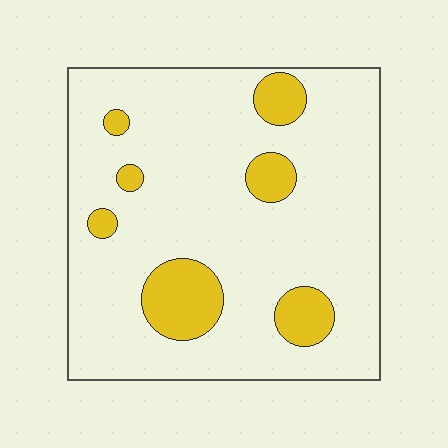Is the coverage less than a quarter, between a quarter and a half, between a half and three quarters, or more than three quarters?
Less than a quarter.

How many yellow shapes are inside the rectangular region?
7.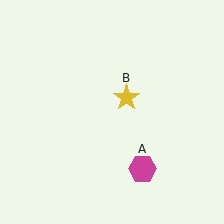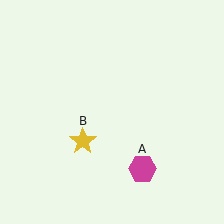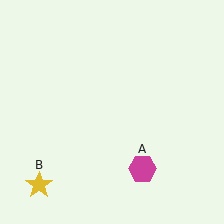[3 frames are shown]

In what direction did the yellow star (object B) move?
The yellow star (object B) moved down and to the left.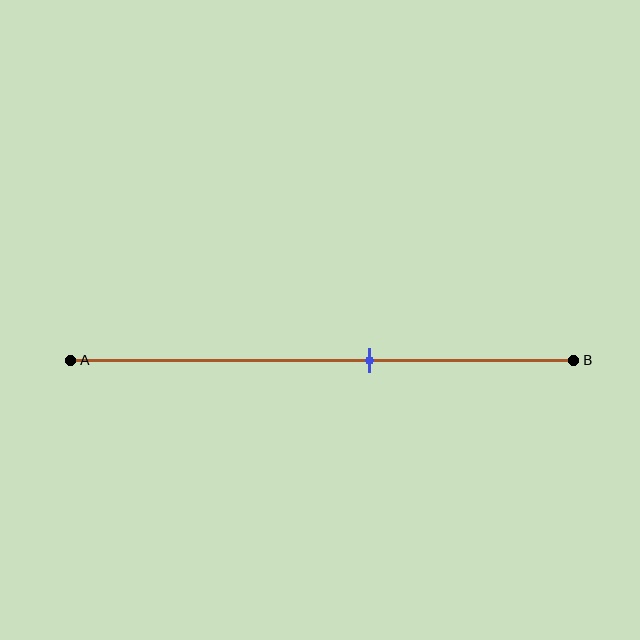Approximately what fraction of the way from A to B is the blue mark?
The blue mark is approximately 60% of the way from A to B.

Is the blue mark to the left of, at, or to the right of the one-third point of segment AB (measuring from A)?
The blue mark is to the right of the one-third point of segment AB.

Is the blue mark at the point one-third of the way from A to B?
No, the mark is at about 60% from A, not at the 33% one-third point.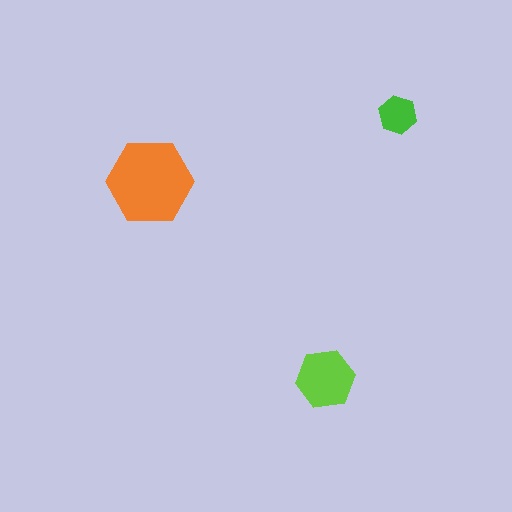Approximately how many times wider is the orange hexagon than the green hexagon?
About 2.5 times wider.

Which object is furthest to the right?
The green hexagon is rightmost.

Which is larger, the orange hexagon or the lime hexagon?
The orange one.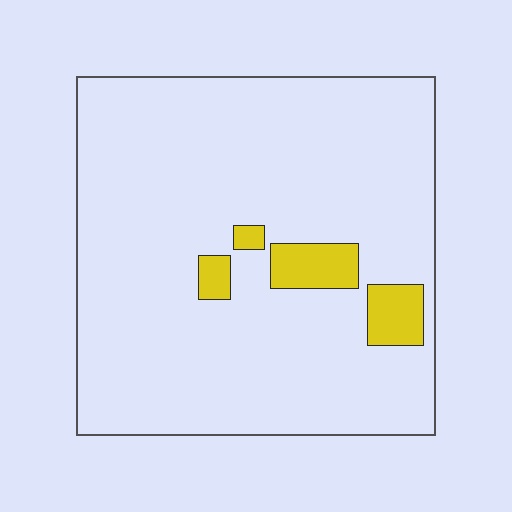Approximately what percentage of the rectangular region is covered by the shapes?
Approximately 10%.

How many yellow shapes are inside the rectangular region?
4.